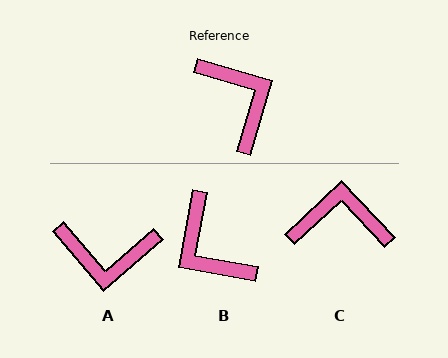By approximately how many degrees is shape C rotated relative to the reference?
Approximately 60 degrees counter-clockwise.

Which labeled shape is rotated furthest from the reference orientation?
B, about 174 degrees away.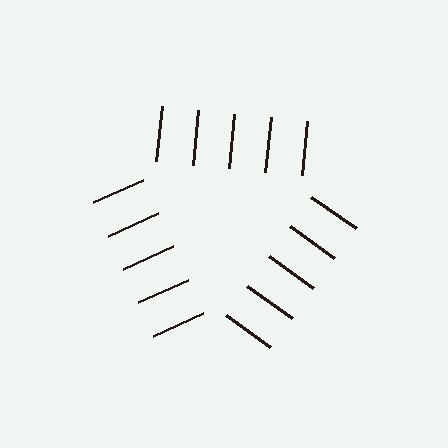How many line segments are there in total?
15 — 5 along each of the 3 edges.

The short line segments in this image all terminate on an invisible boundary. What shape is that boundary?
An illusory triangle — the line segments terminate on its edges but no continuous stroke is drawn.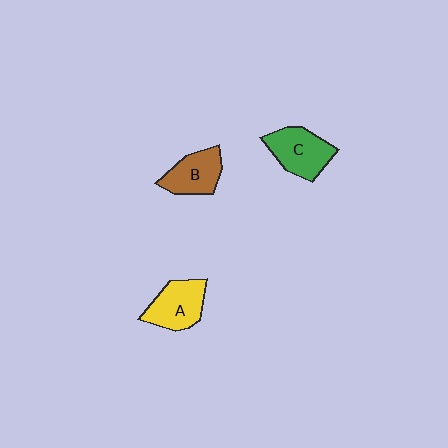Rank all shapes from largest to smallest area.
From largest to smallest: C (green), A (yellow), B (brown).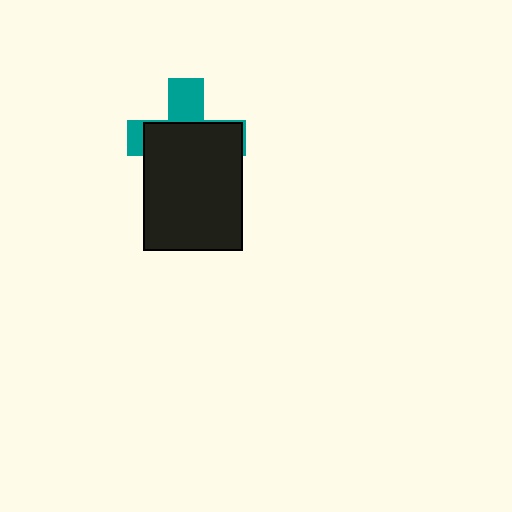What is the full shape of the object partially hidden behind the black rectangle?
The partially hidden object is a teal cross.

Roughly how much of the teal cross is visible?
A small part of it is visible (roughly 32%).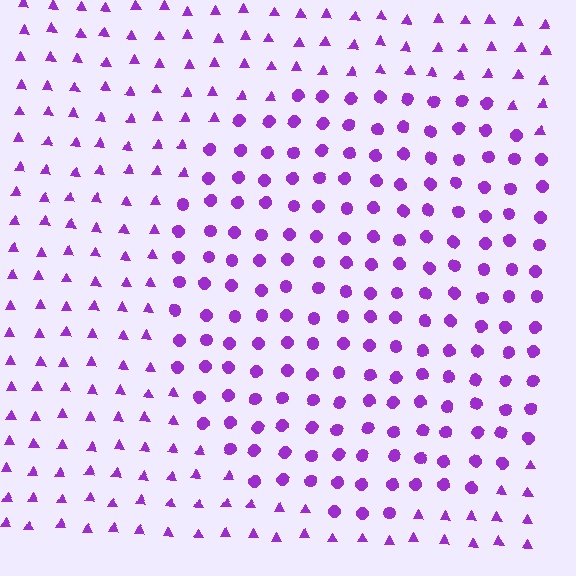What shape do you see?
I see a circle.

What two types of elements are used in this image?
The image uses circles inside the circle region and triangles outside it.